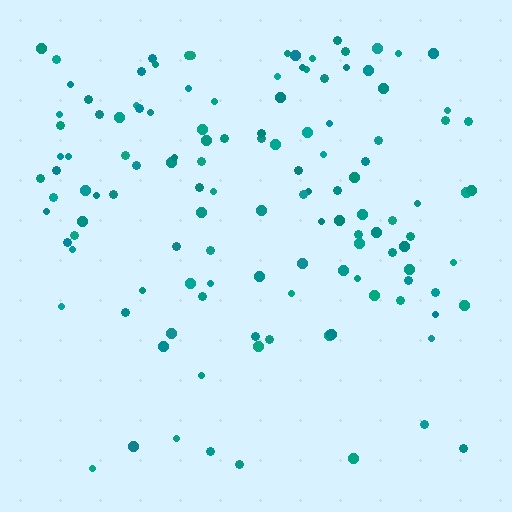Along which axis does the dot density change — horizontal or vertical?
Vertical.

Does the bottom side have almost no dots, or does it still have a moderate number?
Still a moderate number, just noticeably fewer than the top.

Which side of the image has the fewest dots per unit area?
The bottom.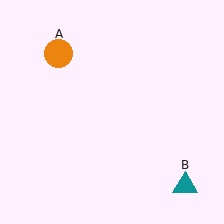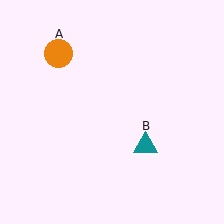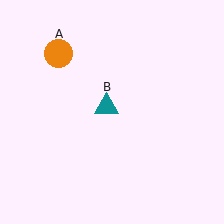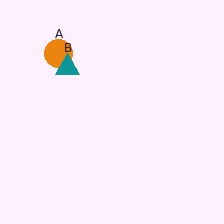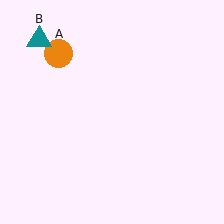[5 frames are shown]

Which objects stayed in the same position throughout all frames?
Orange circle (object A) remained stationary.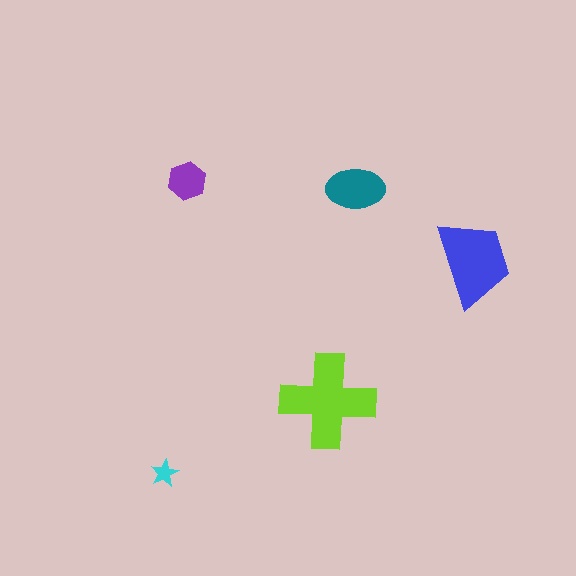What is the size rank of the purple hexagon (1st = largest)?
4th.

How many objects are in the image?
There are 5 objects in the image.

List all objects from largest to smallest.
The lime cross, the blue trapezoid, the teal ellipse, the purple hexagon, the cyan star.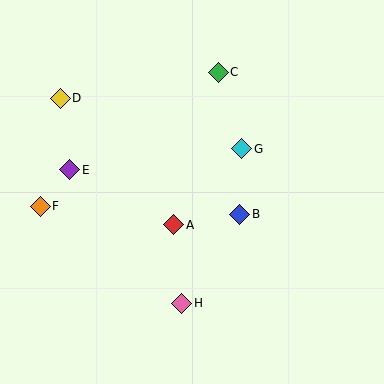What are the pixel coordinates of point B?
Point B is at (240, 214).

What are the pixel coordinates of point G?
Point G is at (242, 149).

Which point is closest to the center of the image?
Point A at (174, 225) is closest to the center.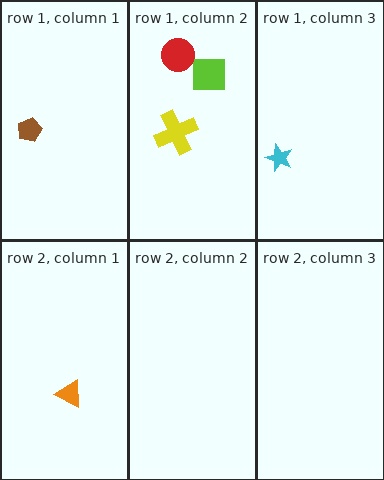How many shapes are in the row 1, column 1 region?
1.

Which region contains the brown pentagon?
The row 1, column 1 region.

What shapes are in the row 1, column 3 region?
The cyan star.